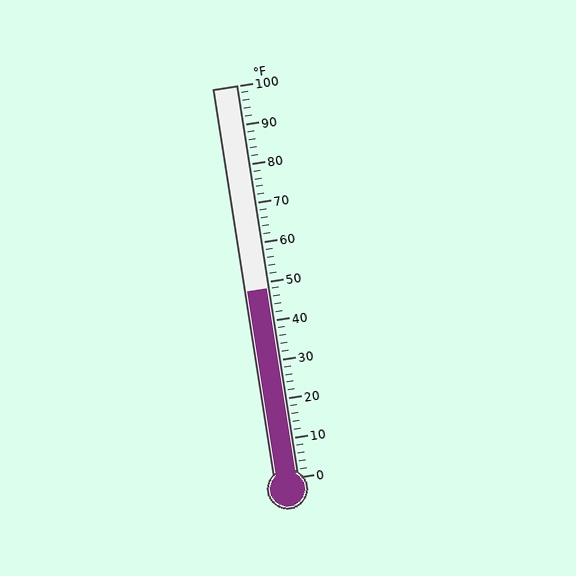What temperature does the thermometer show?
The thermometer shows approximately 48°F.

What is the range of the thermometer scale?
The thermometer scale ranges from 0°F to 100°F.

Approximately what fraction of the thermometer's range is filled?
The thermometer is filled to approximately 50% of its range.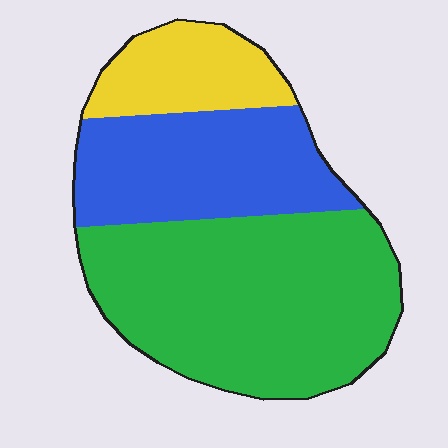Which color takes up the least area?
Yellow, at roughly 15%.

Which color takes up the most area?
Green, at roughly 55%.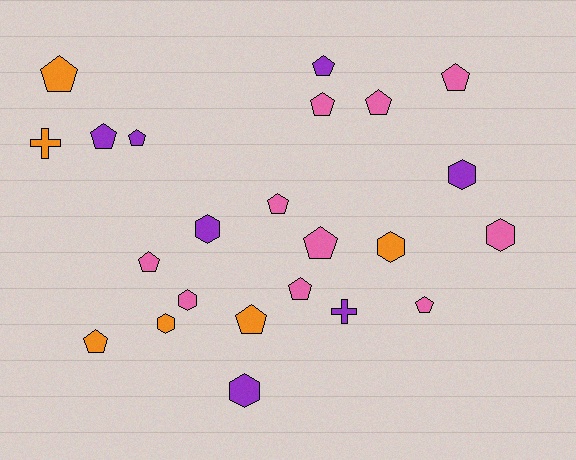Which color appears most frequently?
Pink, with 10 objects.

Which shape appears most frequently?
Pentagon, with 14 objects.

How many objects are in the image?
There are 23 objects.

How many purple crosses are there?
There is 1 purple cross.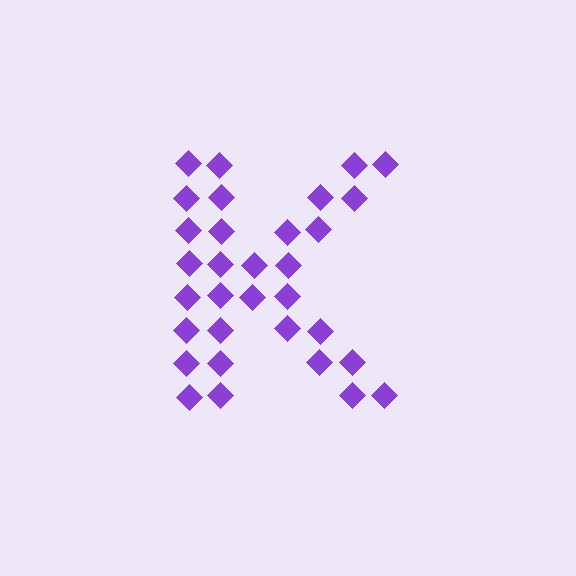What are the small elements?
The small elements are diamonds.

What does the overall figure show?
The overall figure shows the letter K.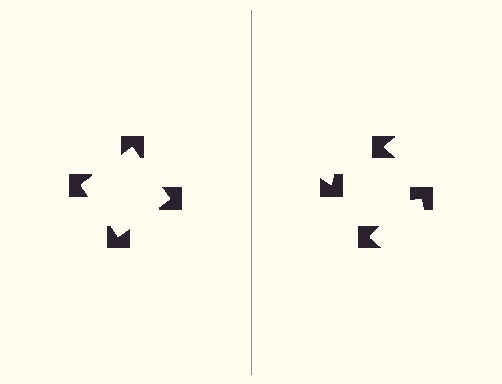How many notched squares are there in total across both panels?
8 — 4 on each side.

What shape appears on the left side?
An illusory square.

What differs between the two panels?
The notched squares are positioned identically on both sides; only the wedge orientations differ. On the left they align to a square; on the right they are misaligned.